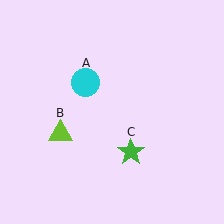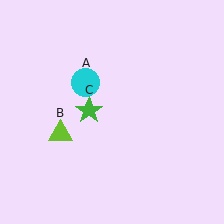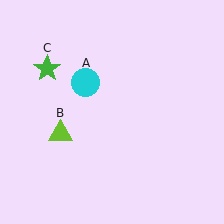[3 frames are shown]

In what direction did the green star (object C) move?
The green star (object C) moved up and to the left.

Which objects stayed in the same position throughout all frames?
Cyan circle (object A) and lime triangle (object B) remained stationary.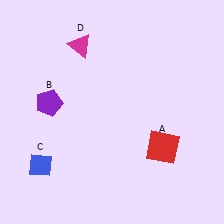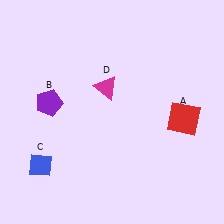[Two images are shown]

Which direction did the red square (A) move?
The red square (A) moved up.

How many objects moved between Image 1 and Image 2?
2 objects moved between the two images.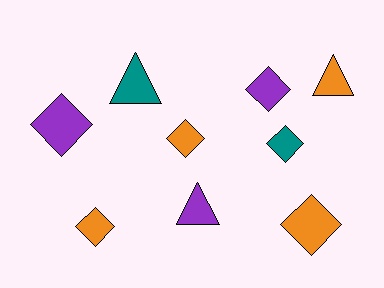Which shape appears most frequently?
Diamond, with 6 objects.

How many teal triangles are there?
There is 1 teal triangle.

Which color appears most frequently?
Orange, with 4 objects.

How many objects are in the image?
There are 9 objects.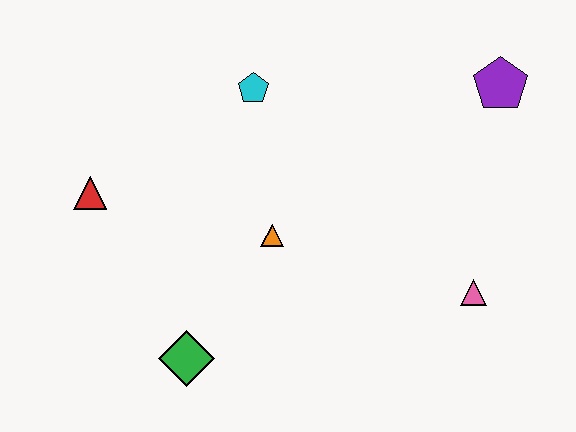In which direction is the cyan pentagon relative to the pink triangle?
The cyan pentagon is to the left of the pink triangle.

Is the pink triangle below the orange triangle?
Yes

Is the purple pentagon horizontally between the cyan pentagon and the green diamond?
No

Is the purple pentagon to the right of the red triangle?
Yes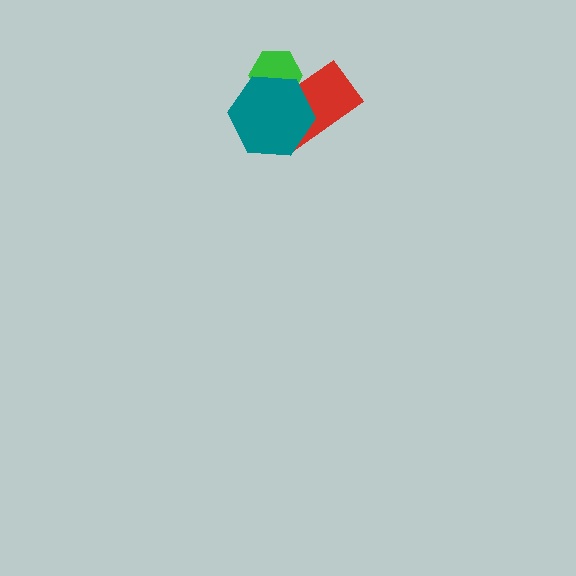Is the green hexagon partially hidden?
Yes, it is partially covered by another shape.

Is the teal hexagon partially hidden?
No, no other shape covers it.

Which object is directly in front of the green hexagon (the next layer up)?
The red rectangle is directly in front of the green hexagon.